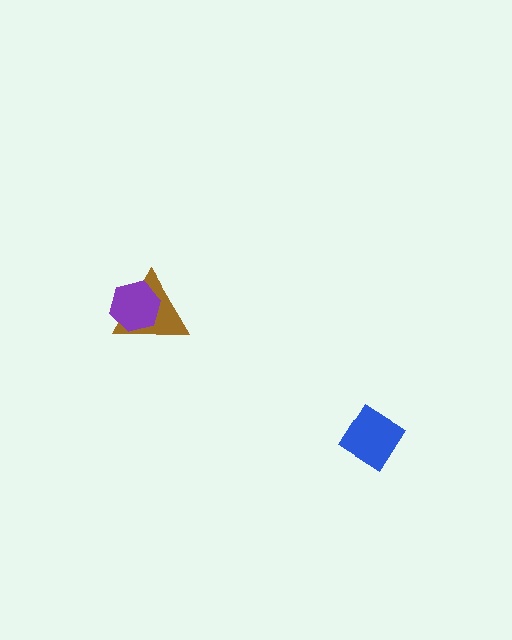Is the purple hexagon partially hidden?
No, no other shape covers it.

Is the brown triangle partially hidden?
Yes, it is partially covered by another shape.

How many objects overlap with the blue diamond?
0 objects overlap with the blue diamond.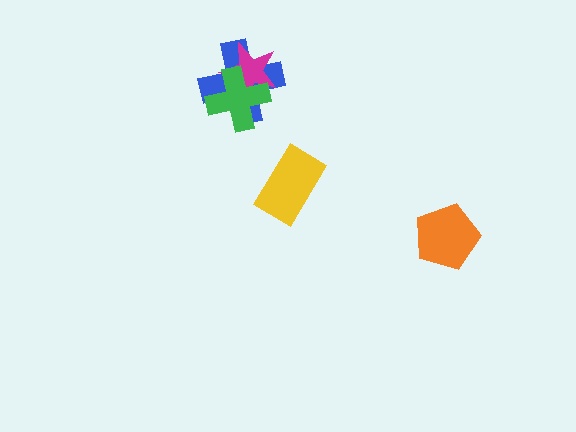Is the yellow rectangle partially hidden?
No, no other shape covers it.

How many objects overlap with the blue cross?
2 objects overlap with the blue cross.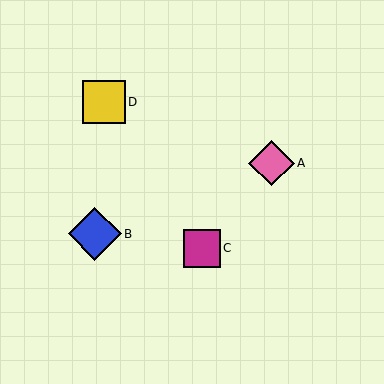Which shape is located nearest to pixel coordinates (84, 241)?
The blue diamond (labeled B) at (95, 234) is nearest to that location.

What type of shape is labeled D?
Shape D is a yellow square.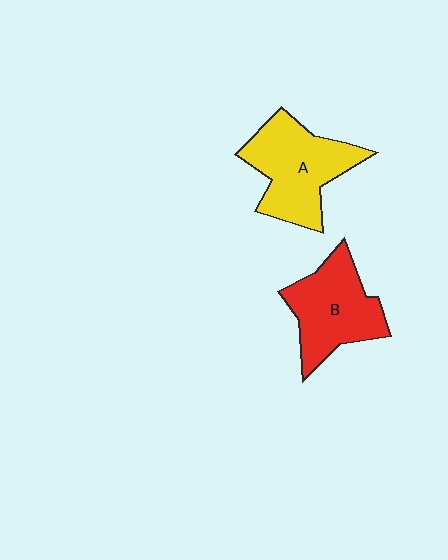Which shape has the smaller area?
Shape B (red).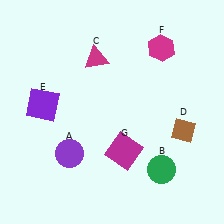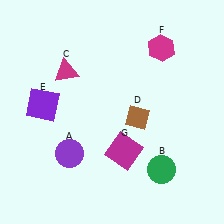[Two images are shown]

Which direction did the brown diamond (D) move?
The brown diamond (D) moved left.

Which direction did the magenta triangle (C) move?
The magenta triangle (C) moved left.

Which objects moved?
The objects that moved are: the magenta triangle (C), the brown diamond (D).